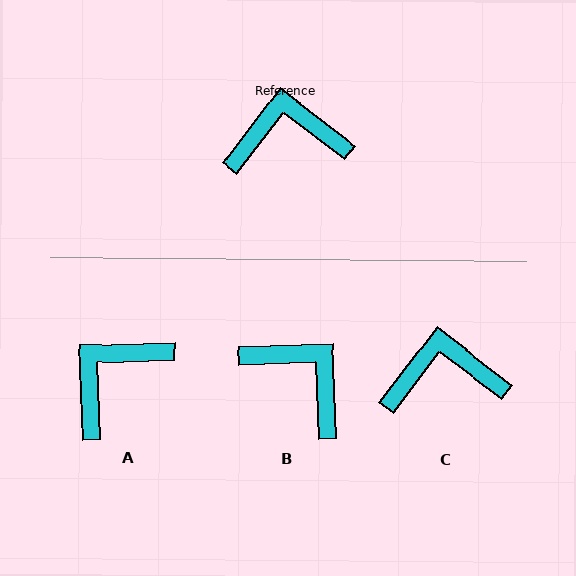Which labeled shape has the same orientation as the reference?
C.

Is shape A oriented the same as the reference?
No, it is off by about 39 degrees.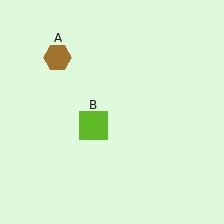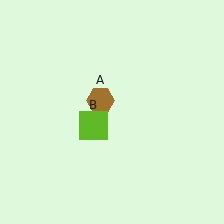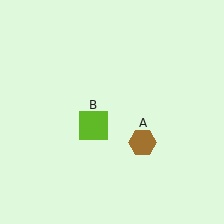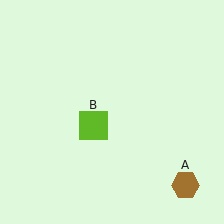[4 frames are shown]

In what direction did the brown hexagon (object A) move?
The brown hexagon (object A) moved down and to the right.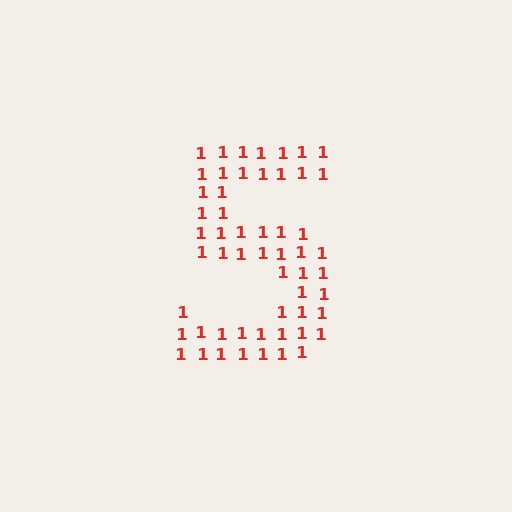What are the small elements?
The small elements are digit 1's.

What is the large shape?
The large shape is the digit 5.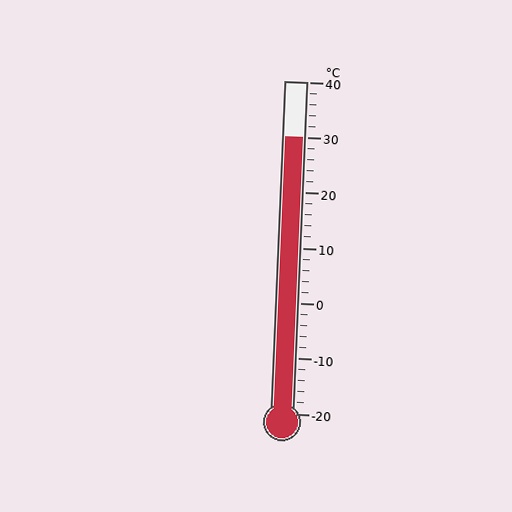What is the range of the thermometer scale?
The thermometer scale ranges from -20°C to 40°C.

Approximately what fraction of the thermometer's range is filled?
The thermometer is filled to approximately 85% of its range.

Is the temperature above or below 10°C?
The temperature is above 10°C.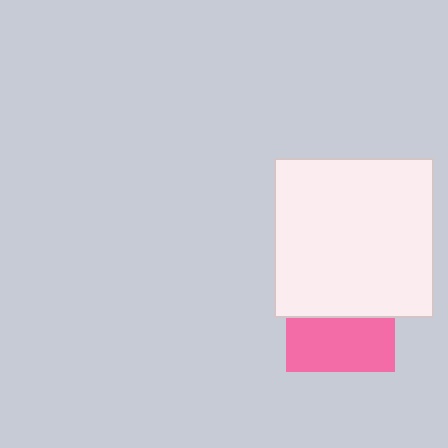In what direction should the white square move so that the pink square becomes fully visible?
The white square should move up. That is the shortest direction to clear the overlap and leave the pink square fully visible.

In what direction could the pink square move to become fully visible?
The pink square could move down. That would shift it out from behind the white square entirely.